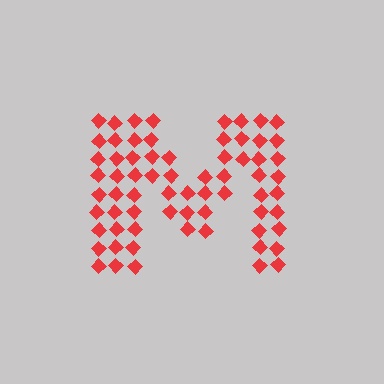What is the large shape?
The large shape is the letter M.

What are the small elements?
The small elements are diamonds.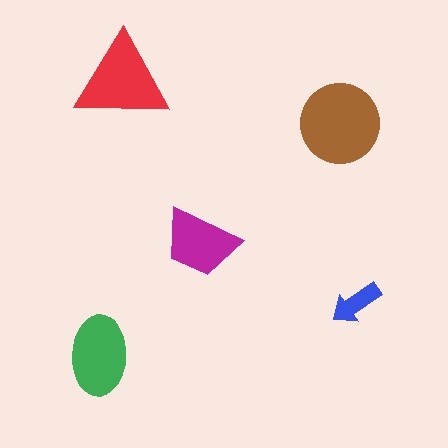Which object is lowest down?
The green ellipse is bottommost.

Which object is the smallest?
The blue arrow.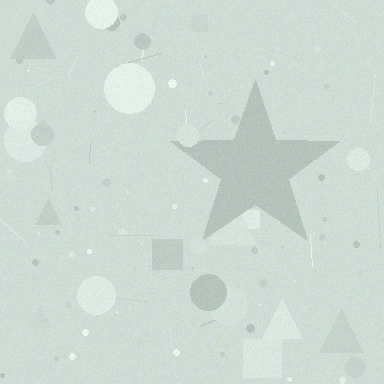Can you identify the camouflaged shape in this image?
The camouflaged shape is a star.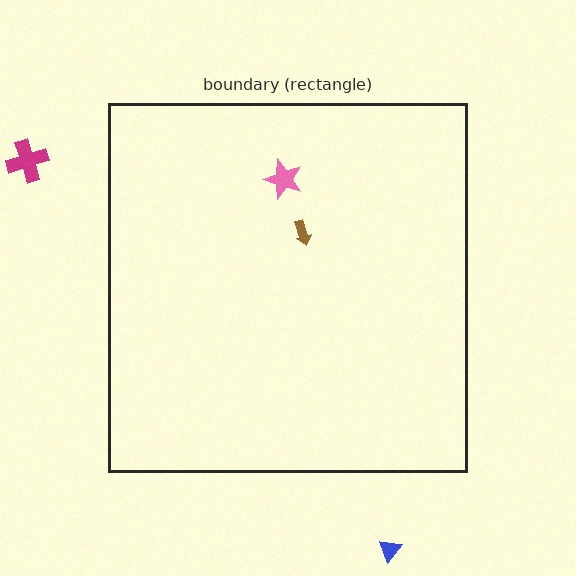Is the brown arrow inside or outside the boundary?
Inside.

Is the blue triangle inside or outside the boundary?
Outside.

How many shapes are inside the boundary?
2 inside, 2 outside.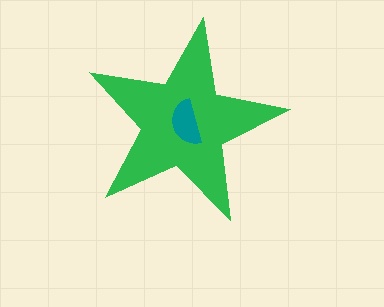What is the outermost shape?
The green star.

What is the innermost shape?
The teal semicircle.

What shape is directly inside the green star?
The teal semicircle.